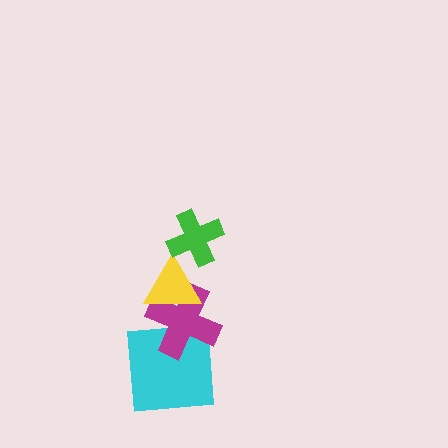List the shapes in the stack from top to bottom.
From top to bottom: the green cross, the yellow triangle, the magenta cross, the cyan square.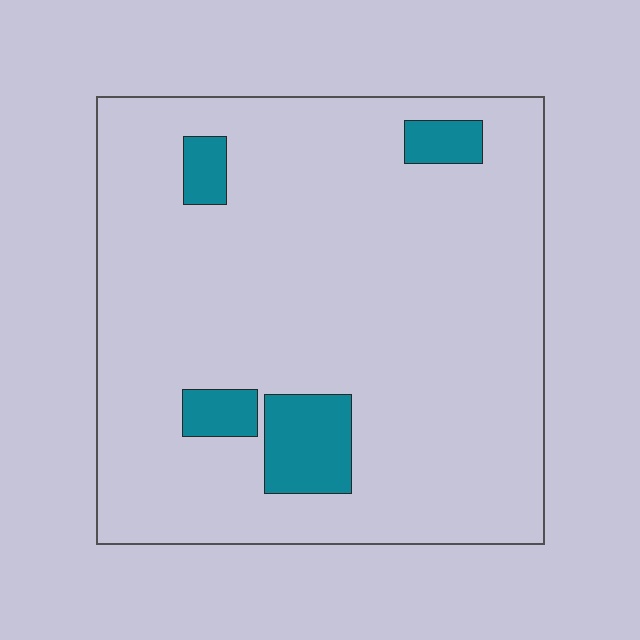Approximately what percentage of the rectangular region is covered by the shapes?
Approximately 10%.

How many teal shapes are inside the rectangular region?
4.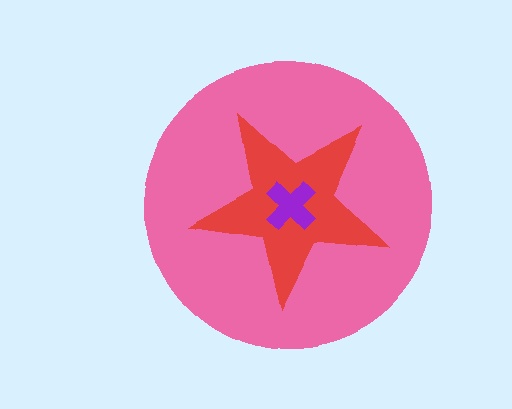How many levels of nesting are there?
3.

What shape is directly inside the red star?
The purple cross.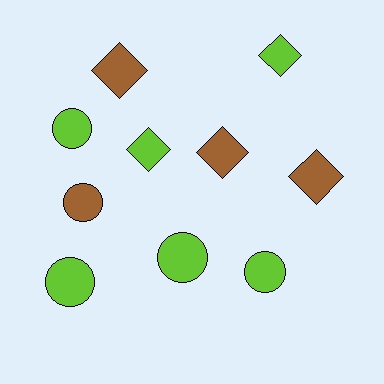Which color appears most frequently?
Lime, with 6 objects.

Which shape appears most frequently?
Circle, with 5 objects.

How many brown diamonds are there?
There are 3 brown diamonds.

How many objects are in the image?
There are 10 objects.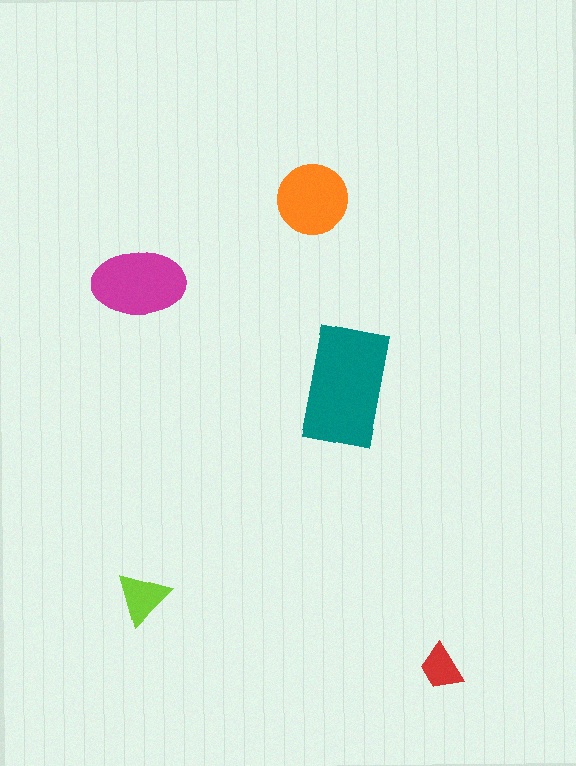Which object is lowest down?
The red trapezoid is bottommost.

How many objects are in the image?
There are 5 objects in the image.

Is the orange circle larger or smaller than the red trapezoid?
Larger.